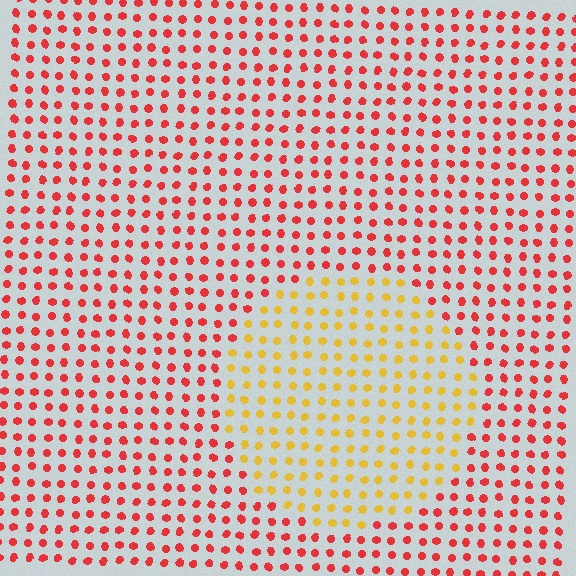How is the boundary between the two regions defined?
The boundary is defined purely by a slight shift in hue (about 49 degrees). Spacing, size, and orientation are identical on both sides.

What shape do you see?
I see a circle.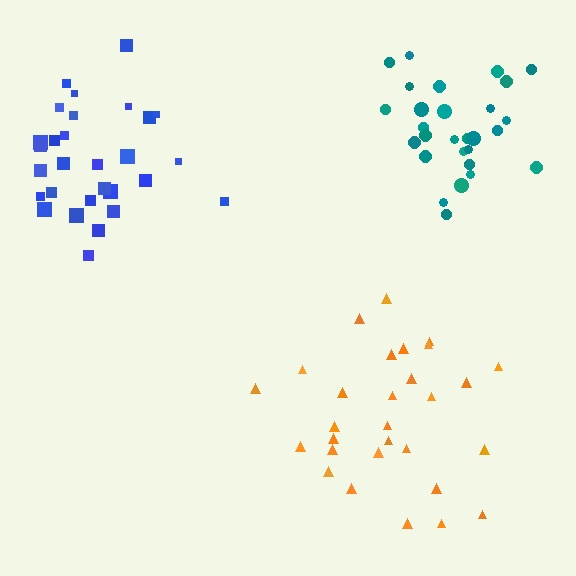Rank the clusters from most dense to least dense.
teal, blue, orange.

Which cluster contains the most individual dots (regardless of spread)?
Blue (30).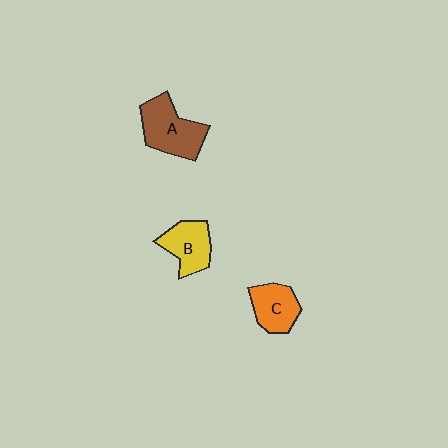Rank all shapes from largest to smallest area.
From largest to smallest: A (brown), B (yellow), C (orange).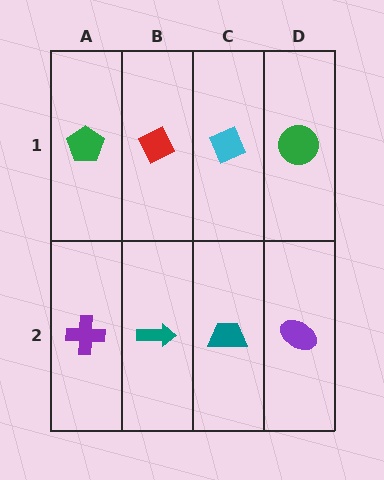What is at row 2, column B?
A teal arrow.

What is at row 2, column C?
A teal trapezoid.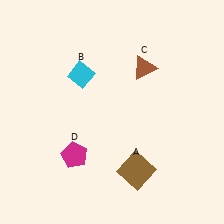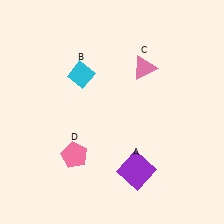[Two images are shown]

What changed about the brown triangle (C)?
In Image 1, C is brown. In Image 2, it changed to pink.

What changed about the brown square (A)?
In Image 1, A is brown. In Image 2, it changed to purple.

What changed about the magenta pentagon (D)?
In Image 1, D is magenta. In Image 2, it changed to pink.